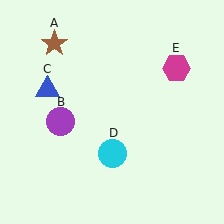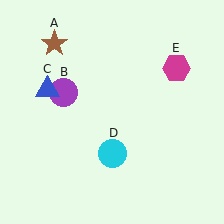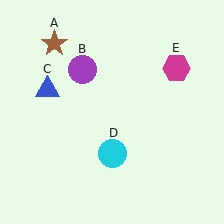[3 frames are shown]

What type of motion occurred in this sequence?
The purple circle (object B) rotated clockwise around the center of the scene.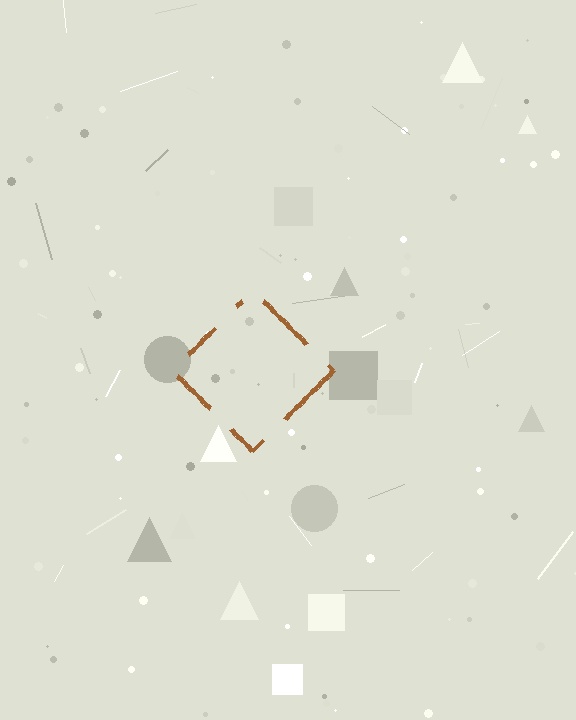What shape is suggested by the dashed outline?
The dashed outline suggests a diamond.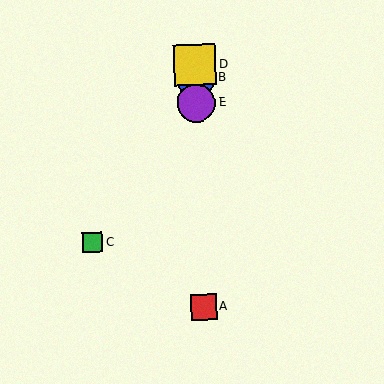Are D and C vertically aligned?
No, D is at x≈195 and C is at x≈92.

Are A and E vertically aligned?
Yes, both are at x≈204.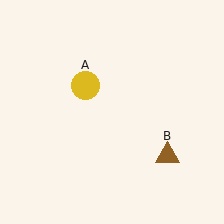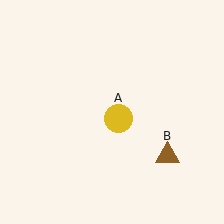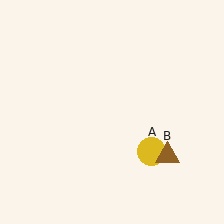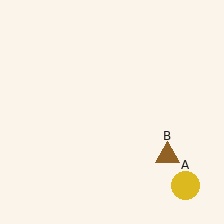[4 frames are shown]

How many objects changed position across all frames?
1 object changed position: yellow circle (object A).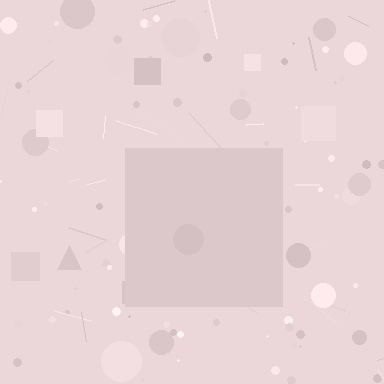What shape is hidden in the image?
A square is hidden in the image.